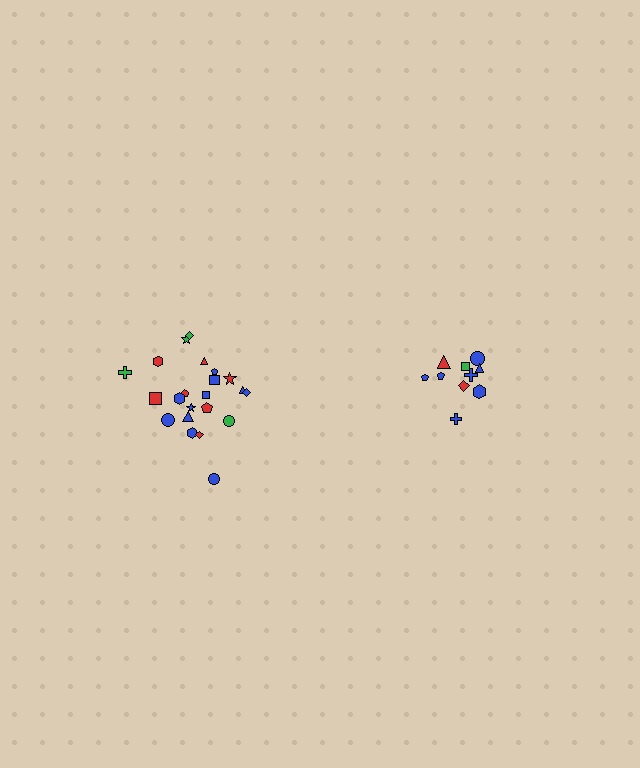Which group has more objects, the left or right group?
The left group.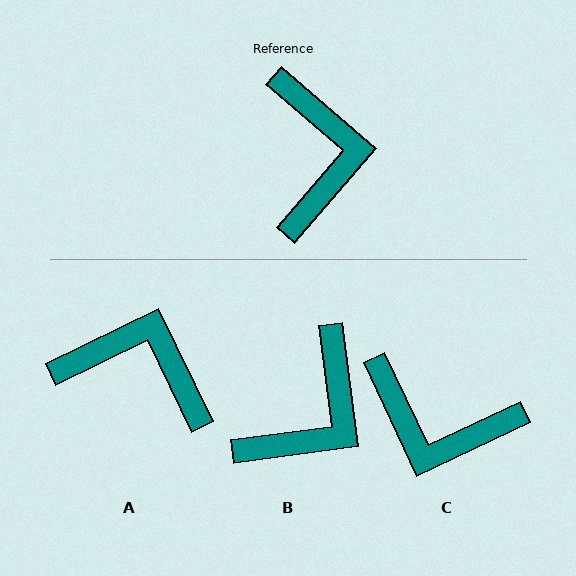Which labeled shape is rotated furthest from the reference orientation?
C, about 114 degrees away.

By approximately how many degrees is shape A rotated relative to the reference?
Approximately 67 degrees counter-clockwise.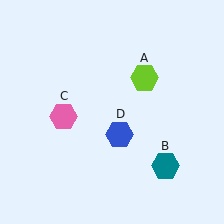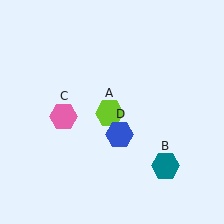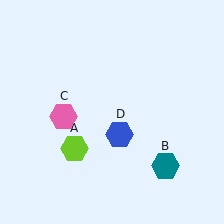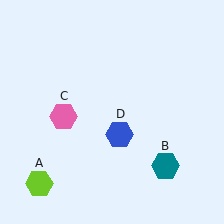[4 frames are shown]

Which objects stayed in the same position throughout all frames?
Teal hexagon (object B) and pink hexagon (object C) and blue hexagon (object D) remained stationary.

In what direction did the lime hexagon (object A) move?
The lime hexagon (object A) moved down and to the left.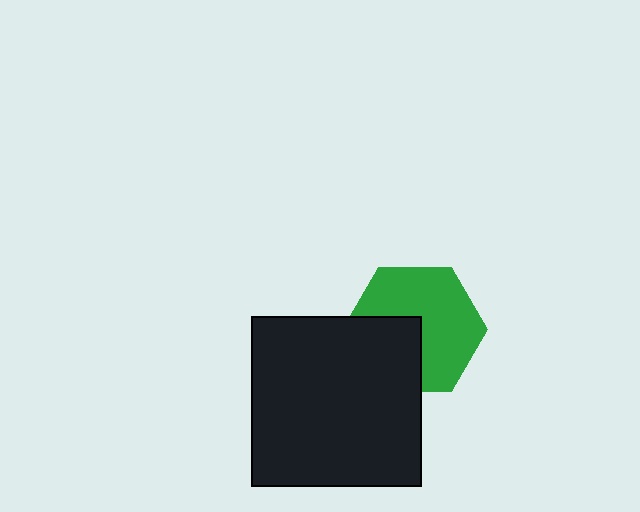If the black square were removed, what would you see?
You would see the complete green hexagon.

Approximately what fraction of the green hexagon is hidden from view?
Roughly 36% of the green hexagon is hidden behind the black square.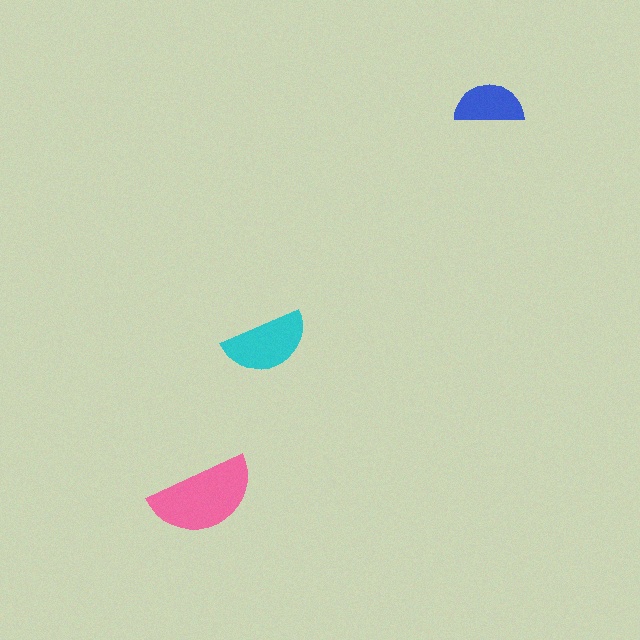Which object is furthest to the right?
The blue semicircle is rightmost.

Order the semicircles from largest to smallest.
the pink one, the cyan one, the blue one.